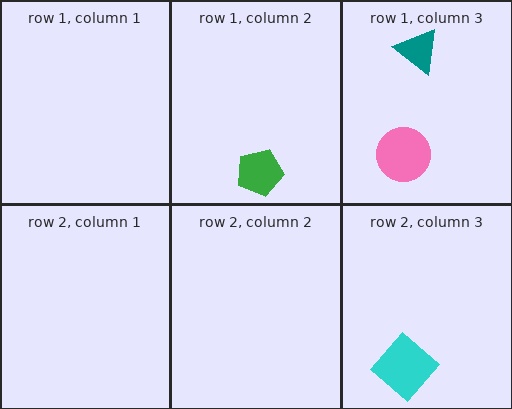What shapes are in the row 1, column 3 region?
The teal triangle, the pink circle.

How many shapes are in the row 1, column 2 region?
1.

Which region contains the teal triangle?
The row 1, column 3 region.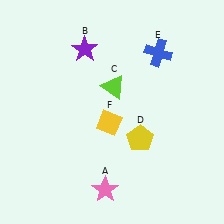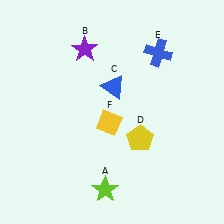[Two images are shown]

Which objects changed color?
A changed from pink to lime. C changed from lime to blue.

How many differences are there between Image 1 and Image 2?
There are 2 differences between the two images.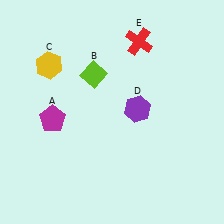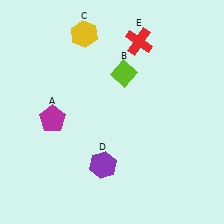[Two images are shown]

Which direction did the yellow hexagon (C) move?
The yellow hexagon (C) moved right.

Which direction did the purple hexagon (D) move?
The purple hexagon (D) moved down.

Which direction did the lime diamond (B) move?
The lime diamond (B) moved right.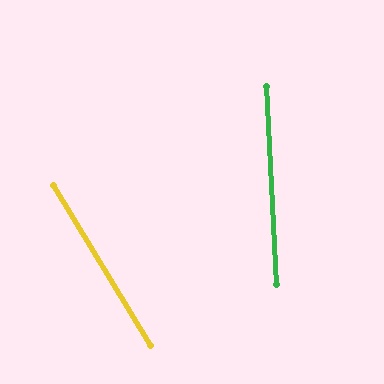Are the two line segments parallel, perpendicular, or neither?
Neither parallel nor perpendicular — they differ by about 28°.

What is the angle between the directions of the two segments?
Approximately 28 degrees.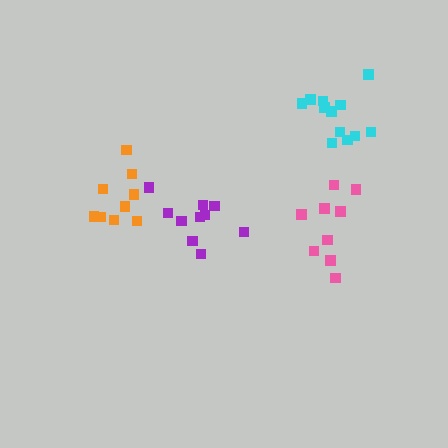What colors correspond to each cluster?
The clusters are colored: cyan, purple, orange, pink.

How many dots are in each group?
Group 1: 12 dots, Group 2: 10 dots, Group 3: 9 dots, Group 4: 10 dots (41 total).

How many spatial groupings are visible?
There are 4 spatial groupings.